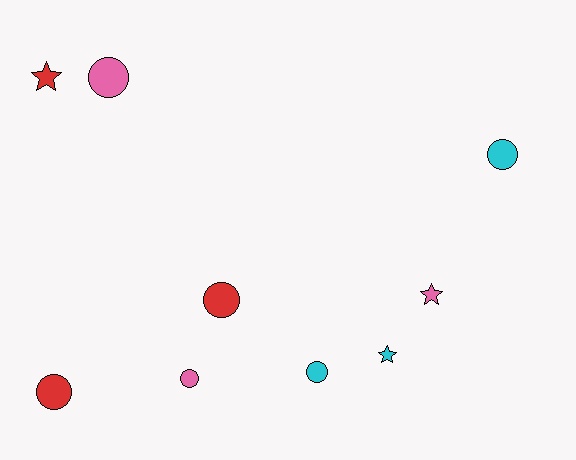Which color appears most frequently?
Red, with 3 objects.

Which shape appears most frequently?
Circle, with 6 objects.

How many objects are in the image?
There are 9 objects.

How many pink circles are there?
There are 2 pink circles.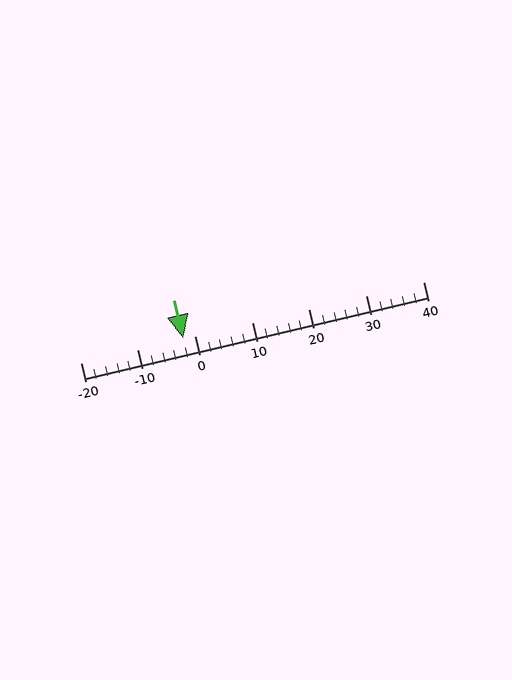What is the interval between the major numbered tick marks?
The major tick marks are spaced 10 units apart.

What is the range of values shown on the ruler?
The ruler shows values from -20 to 40.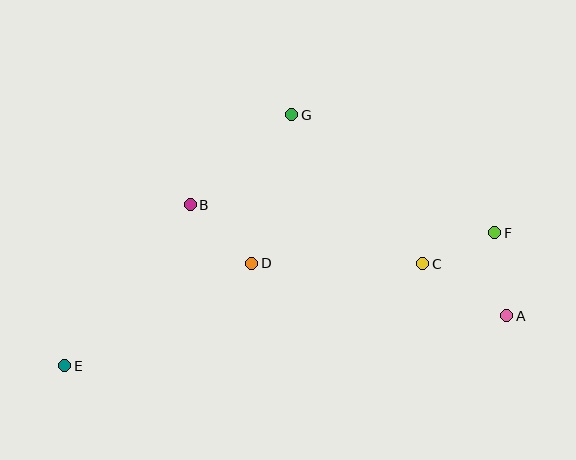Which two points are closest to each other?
Points C and F are closest to each other.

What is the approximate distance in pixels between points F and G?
The distance between F and G is approximately 235 pixels.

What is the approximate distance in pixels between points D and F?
The distance between D and F is approximately 245 pixels.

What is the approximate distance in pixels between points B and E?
The distance between B and E is approximately 204 pixels.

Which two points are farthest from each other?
Points E and F are farthest from each other.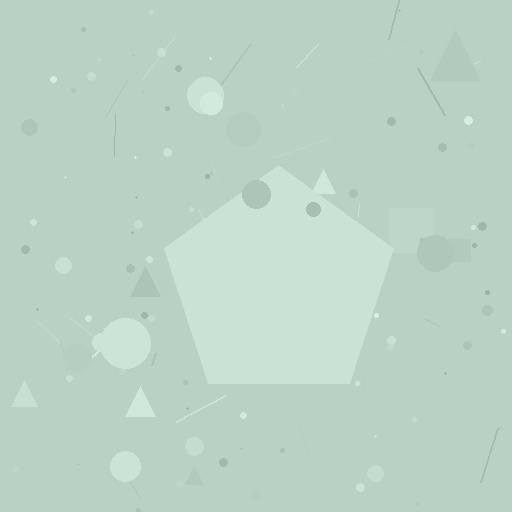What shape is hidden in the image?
A pentagon is hidden in the image.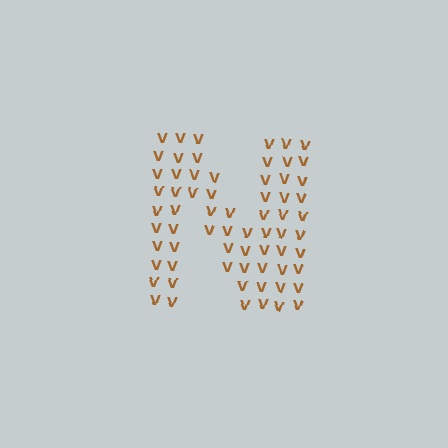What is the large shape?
The large shape is the letter N.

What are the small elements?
The small elements are letter V's.